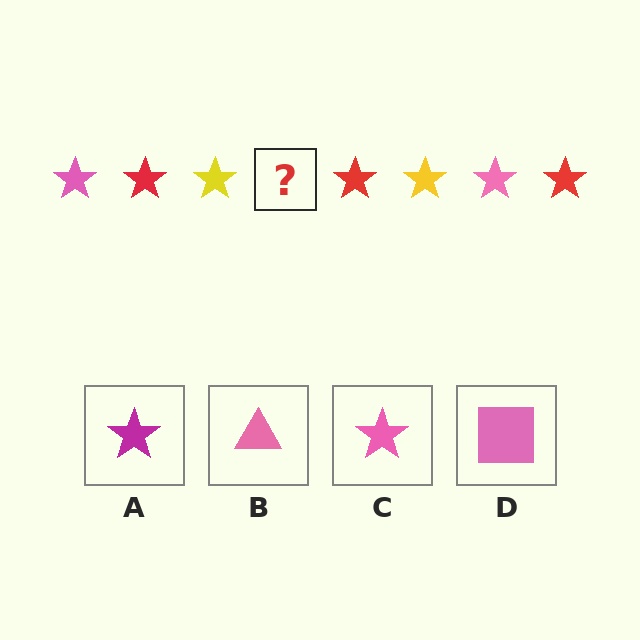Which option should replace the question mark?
Option C.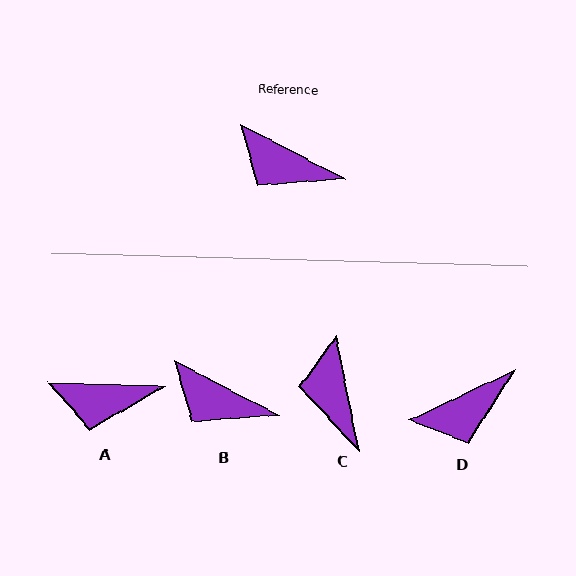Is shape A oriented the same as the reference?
No, it is off by about 25 degrees.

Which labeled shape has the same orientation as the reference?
B.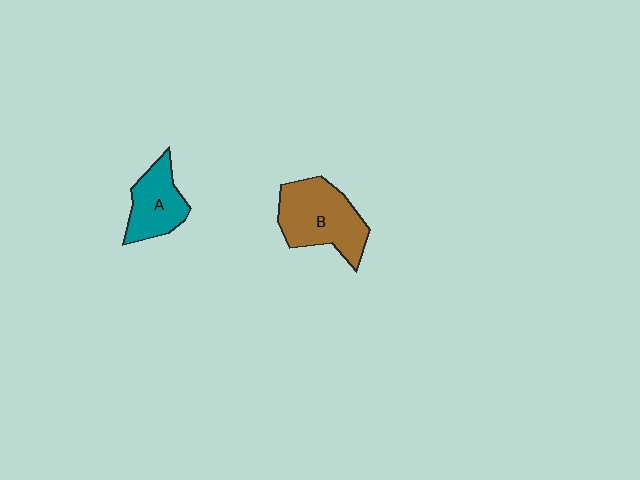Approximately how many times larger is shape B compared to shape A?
Approximately 1.5 times.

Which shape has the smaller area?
Shape A (teal).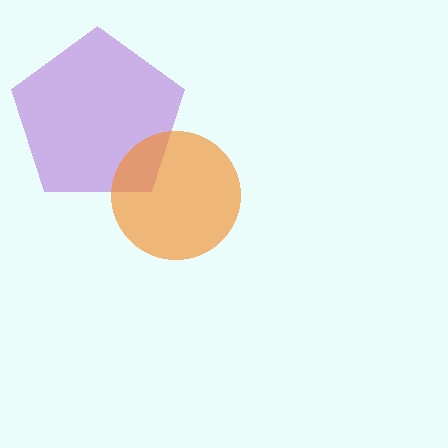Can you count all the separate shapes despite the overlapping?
Yes, there are 2 separate shapes.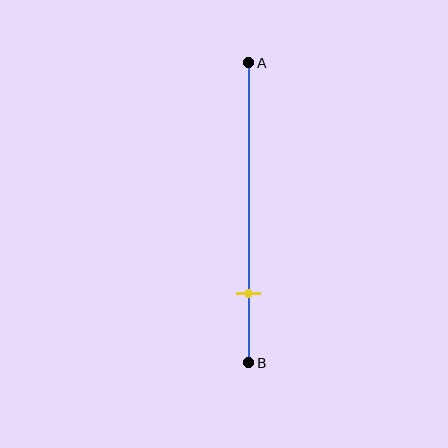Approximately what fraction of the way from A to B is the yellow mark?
The yellow mark is approximately 75% of the way from A to B.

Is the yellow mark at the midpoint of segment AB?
No, the mark is at about 75% from A, not at the 50% midpoint.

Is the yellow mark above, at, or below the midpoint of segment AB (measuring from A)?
The yellow mark is below the midpoint of segment AB.